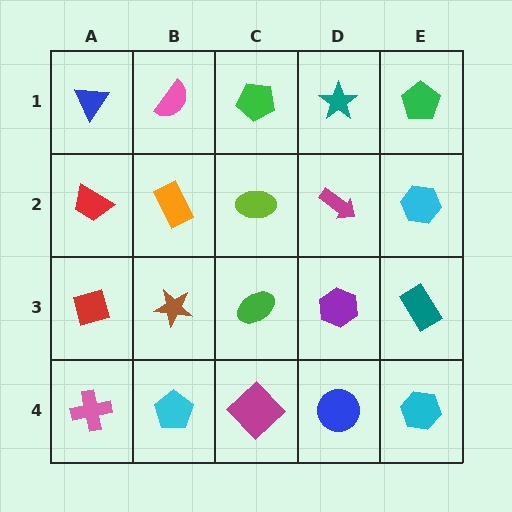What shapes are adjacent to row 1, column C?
A lime ellipse (row 2, column C), a pink semicircle (row 1, column B), a teal star (row 1, column D).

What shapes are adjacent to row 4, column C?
A green ellipse (row 3, column C), a cyan pentagon (row 4, column B), a blue circle (row 4, column D).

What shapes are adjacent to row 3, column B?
An orange rectangle (row 2, column B), a cyan pentagon (row 4, column B), a red diamond (row 3, column A), a green ellipse (row 3, column C).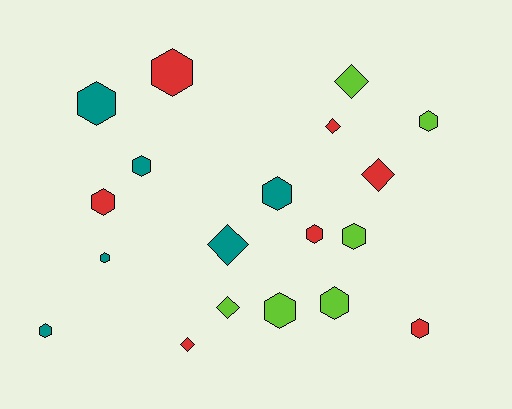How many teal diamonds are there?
There is 1 teal diamond.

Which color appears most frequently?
Red, with 7 objects.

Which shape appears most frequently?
Hexagon, with 13 objects.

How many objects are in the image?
There are 19 objects.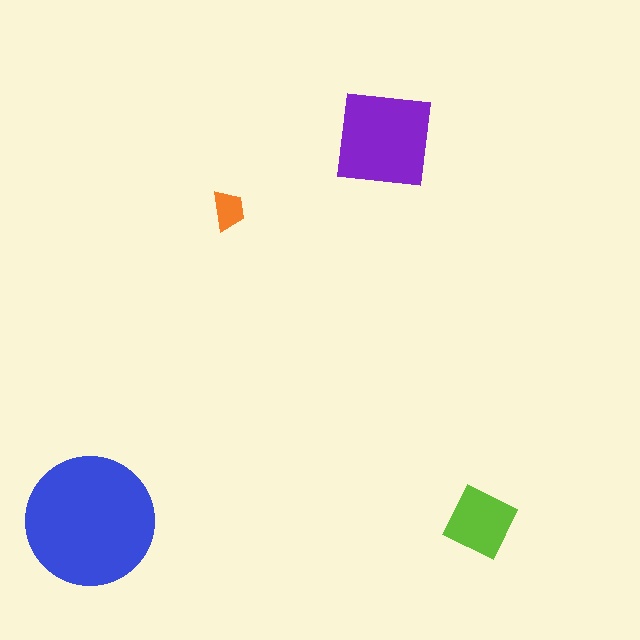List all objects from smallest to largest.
The orange trapezoid, the lime square, the purple square, the blue circle.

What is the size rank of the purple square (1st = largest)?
2nd.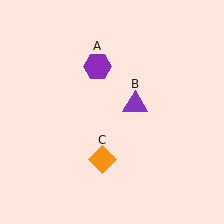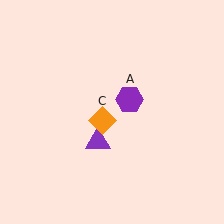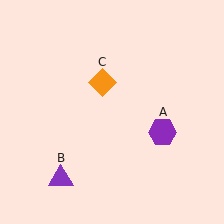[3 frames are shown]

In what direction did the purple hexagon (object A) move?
The purple hexagon (object A) moved down and to the right.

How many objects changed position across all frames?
3 objects changed position: purple hexagon (object A), purple triangle (object B), orange diamond (object C).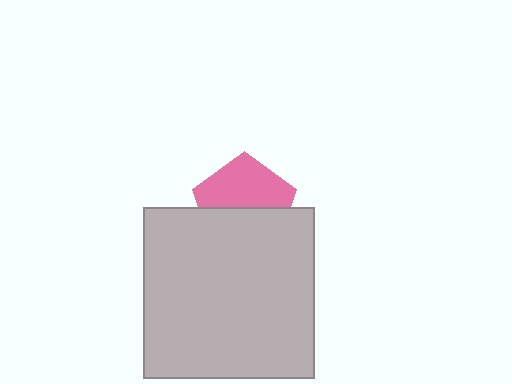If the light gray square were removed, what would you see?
You would see the complete pink pentagon.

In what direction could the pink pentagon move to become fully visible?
The pink pentagon could move up. That would shift it out from behind the light gray square entirely.